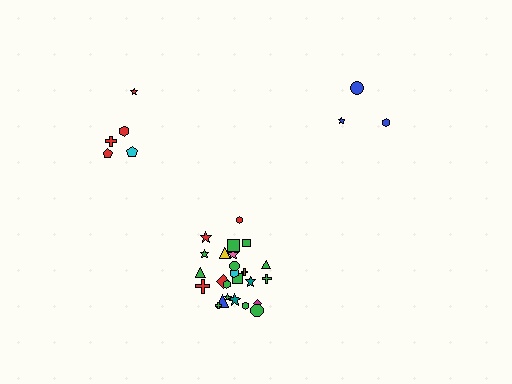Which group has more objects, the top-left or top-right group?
The top-left group.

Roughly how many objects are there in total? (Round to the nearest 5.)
Roughly 35 objects in total.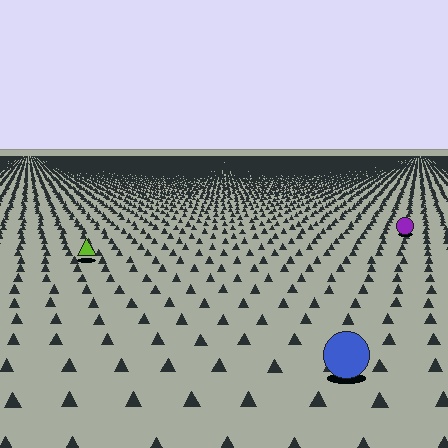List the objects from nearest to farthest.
From nearest to farthest: the blue circle, the lime triangle, the purple circle.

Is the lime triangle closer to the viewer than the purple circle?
Yes. The lime triangle is closer — you can tell from the texture gradient: the ground texture is coarser near it.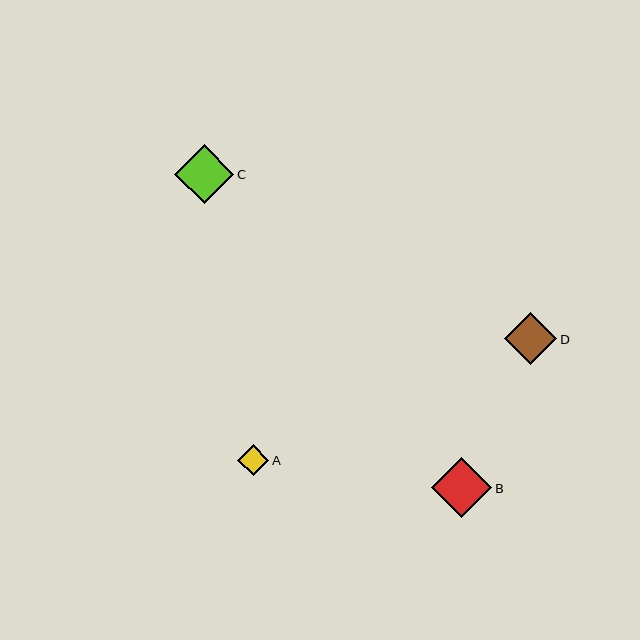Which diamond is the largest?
Diamond B is the largest with a size of approximately 60 pixels.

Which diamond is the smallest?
Diamond A is the smallest with a size of approximately 31 pixels.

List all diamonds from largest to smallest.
From largest to smallest: B, C, D, A.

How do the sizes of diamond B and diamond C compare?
Diamond B and diamond C are approximately the same size.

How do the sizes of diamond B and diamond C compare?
Diamond B and diamond C are approximately the same size.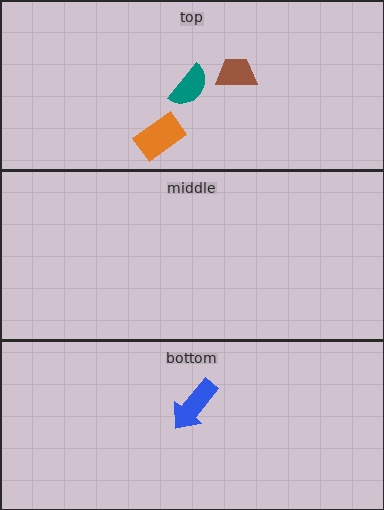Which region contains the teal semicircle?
The top region.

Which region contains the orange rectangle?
The top region.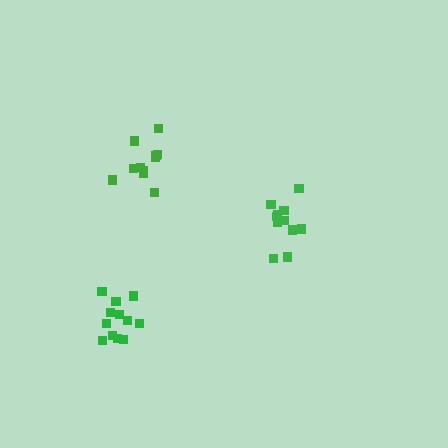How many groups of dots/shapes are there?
There are 3 groups.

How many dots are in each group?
Group 1: 12 dots, Group 2: 12 dots, Group 3: 11 dots (35 total).